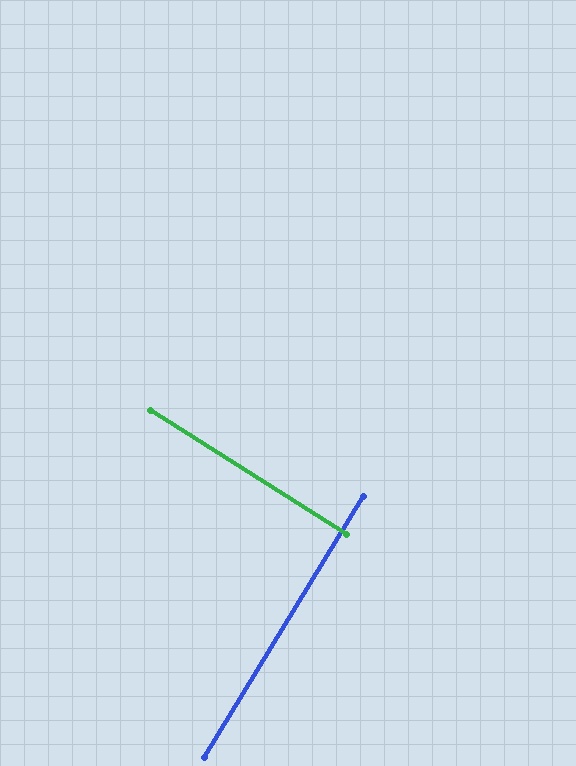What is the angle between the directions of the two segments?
Approximately 89 degrees.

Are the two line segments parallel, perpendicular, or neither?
Perpendicular — they meet at approximately 89°.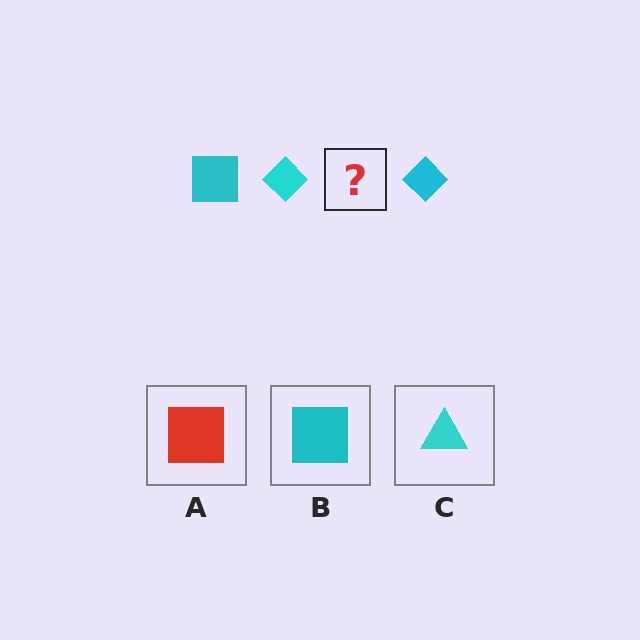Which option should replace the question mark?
Option B.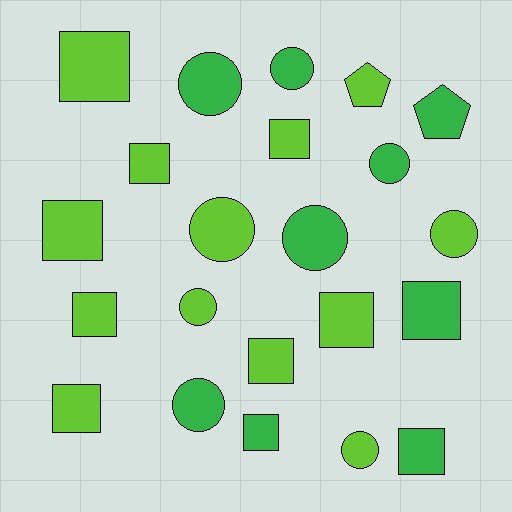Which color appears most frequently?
Lime, with 13 objects.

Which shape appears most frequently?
Square, with 11 objects.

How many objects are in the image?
There are 22 objects.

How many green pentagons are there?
There is 1 green pentagon.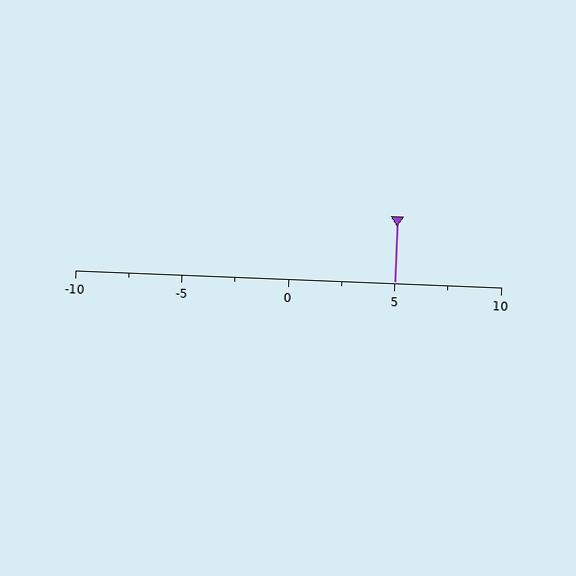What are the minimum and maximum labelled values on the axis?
The axis runs from -10 to 10.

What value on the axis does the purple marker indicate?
The marker indicates approximately 5.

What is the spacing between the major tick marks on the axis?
The major ticks are spaced 5 apart.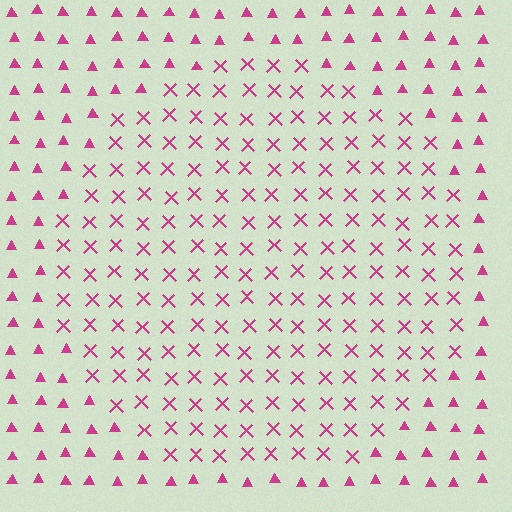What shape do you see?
I see a circle.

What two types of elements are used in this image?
The image uses X marks inside the circle region and triangles outside it.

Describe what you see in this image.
The image is filled with small magenta elements arranged in a uniform grid. A circle-shaped region contains X marks, while the surrounding area contains triangles. The boundary is defined purely by the change in element shape.